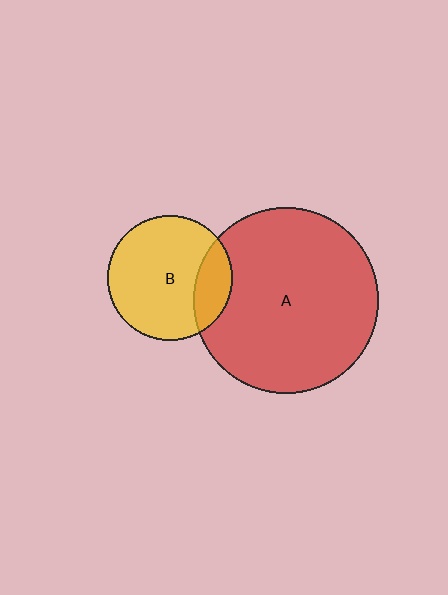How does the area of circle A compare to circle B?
Approximately 2.2 times.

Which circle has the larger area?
Circle A (red).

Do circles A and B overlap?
Yes.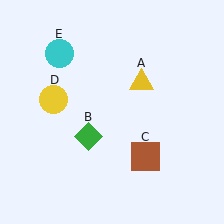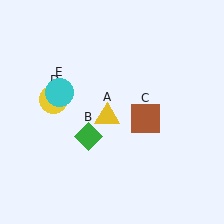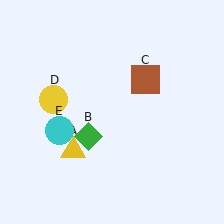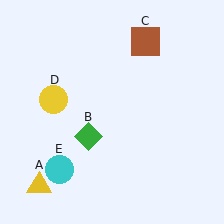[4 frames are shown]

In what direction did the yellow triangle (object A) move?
The yellow triangle (object A) moved down and to the left.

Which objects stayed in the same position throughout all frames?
Green diamond (object B) and yellow circle (object D) remained stationary.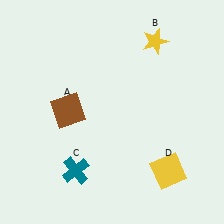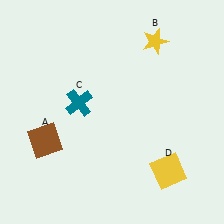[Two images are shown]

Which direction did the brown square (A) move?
The brown square (A) moved down.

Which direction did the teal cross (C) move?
The teal cross (C) moved up.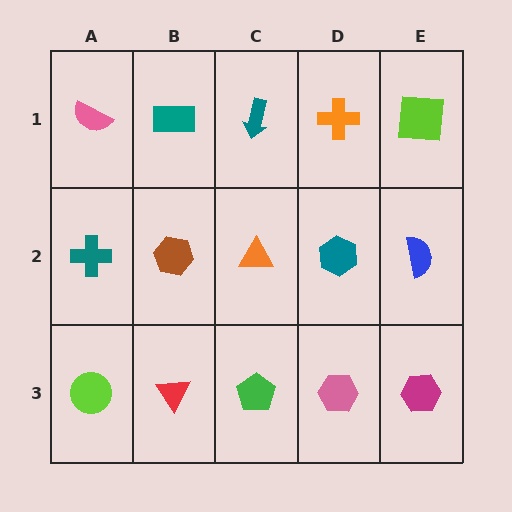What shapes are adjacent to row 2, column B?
A teal rectangle (row 1, column B), a red triangle (row 3, column B), a teal cross (row 2, column A), an orange triangle (row 2, column C).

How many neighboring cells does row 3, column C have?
3.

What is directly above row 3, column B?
A brown hexagon.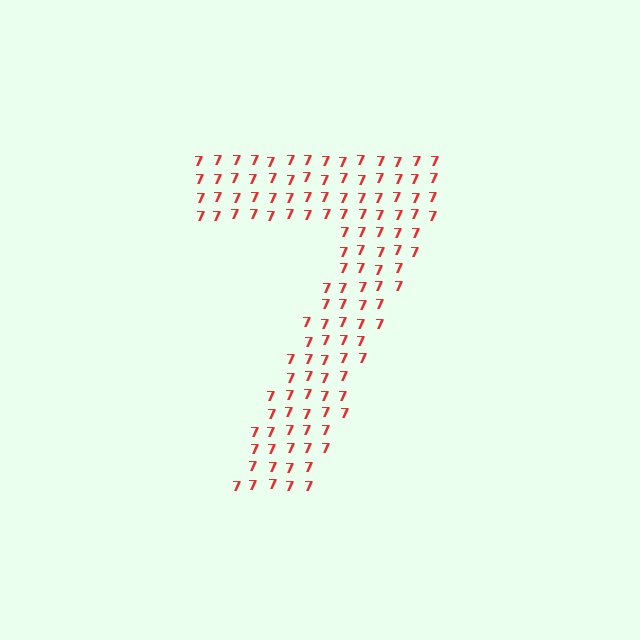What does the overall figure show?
The overall figure shows the digit 7.